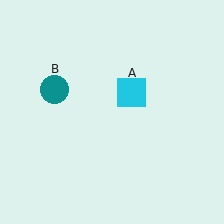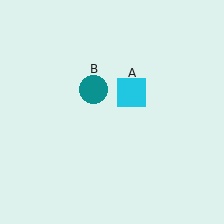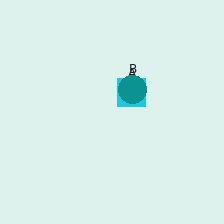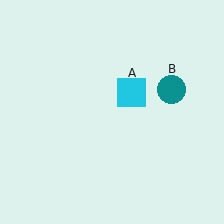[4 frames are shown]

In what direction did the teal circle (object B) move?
The teal circle (object B) moved right.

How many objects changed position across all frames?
1 object changed position: teal circle (object B).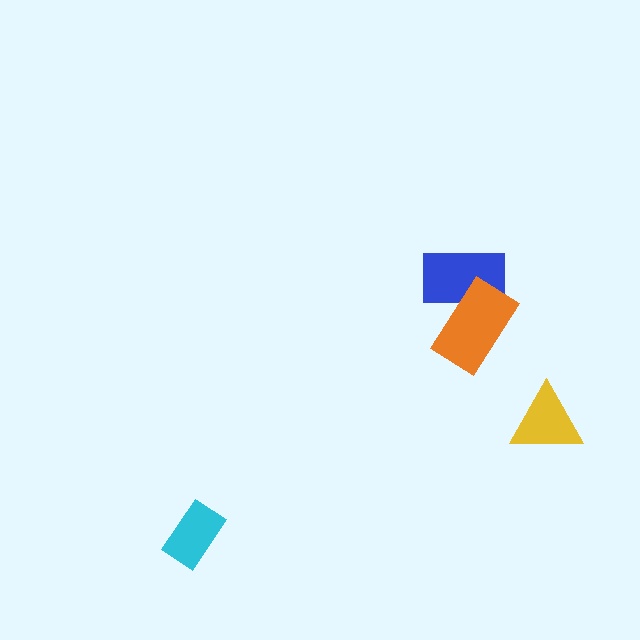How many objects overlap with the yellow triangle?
0 objects overlap with the yellow triangle.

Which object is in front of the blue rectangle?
The orange rectangle is in front of the blue rectangle.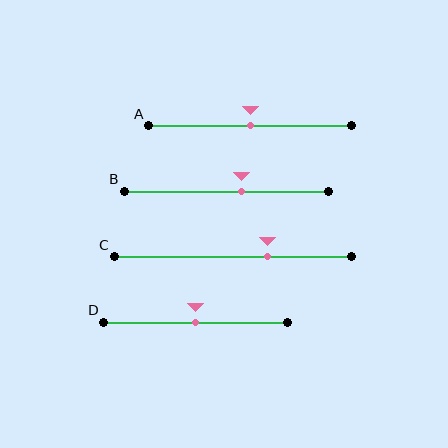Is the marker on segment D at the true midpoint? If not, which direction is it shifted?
Yes, the marker on segment D is at the true midpoint.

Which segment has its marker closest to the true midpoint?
Segment A has its marker closest to the true midpoint.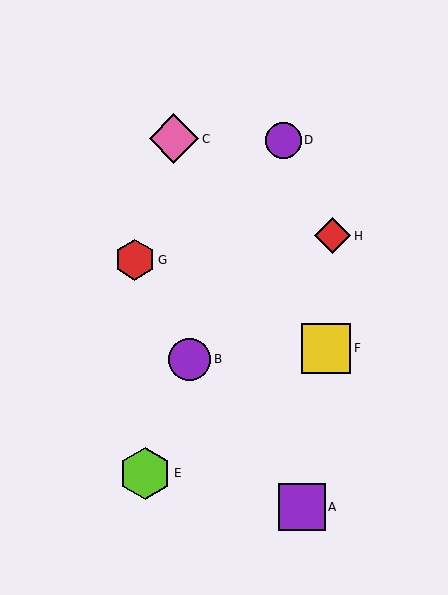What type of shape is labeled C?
Shape C is a pink diamond.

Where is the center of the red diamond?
The center of the red diamond is at (333, 236).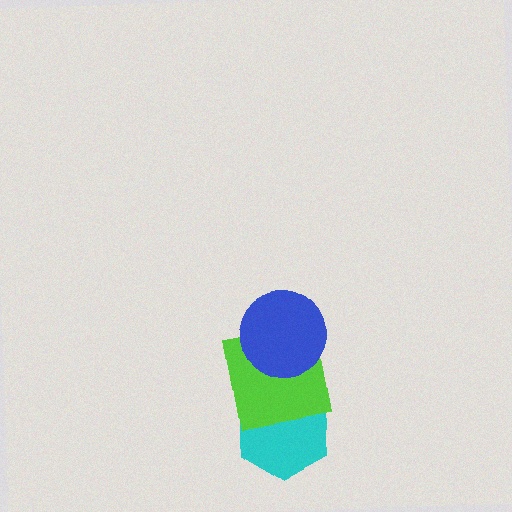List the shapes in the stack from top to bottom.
From top to bottom: the blue circle, the lime square, the cyan hexagon.